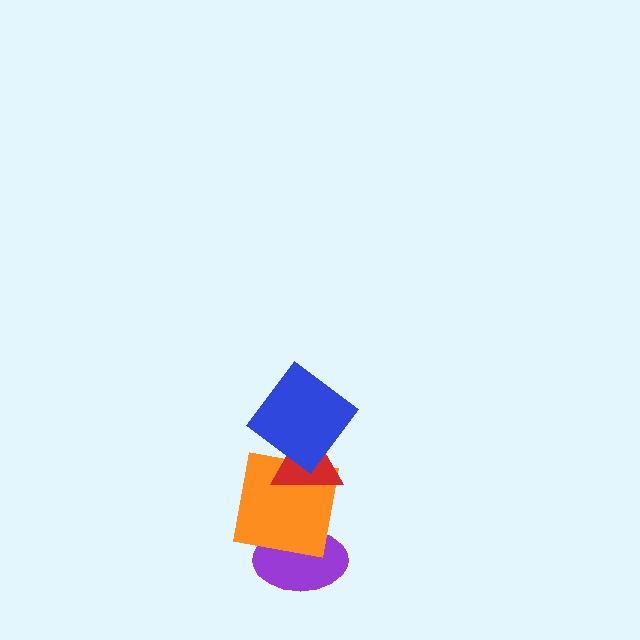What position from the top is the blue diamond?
The blue diamond is 1st from the top.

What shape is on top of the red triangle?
The blue diamond is on top of the red triangle.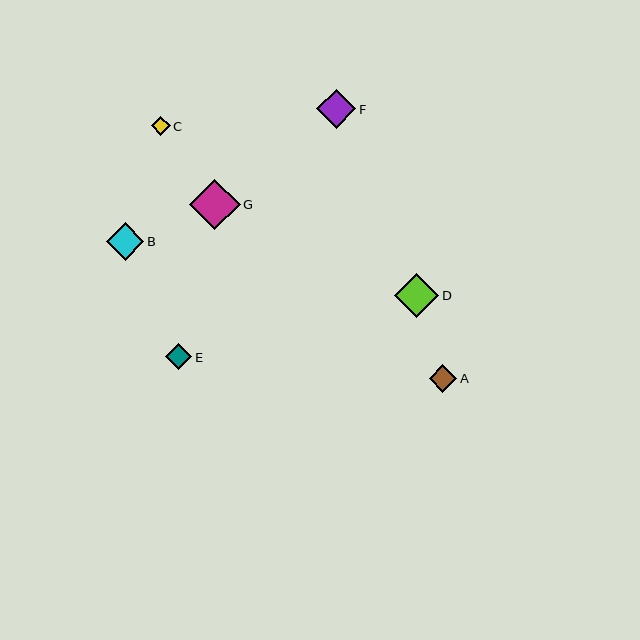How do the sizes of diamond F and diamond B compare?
Diamond F and diamond B are approximately the same size.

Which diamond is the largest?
Diamond G is the largest with a size of approximately 50 pixels.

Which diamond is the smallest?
Diamond C is the smallest with a size of approximately 19 pixels.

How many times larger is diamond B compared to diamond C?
Diamond B is approximately 2.0 times the size of diamond C.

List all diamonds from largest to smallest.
From largest to smallest: G, D, F, B, A, E, C.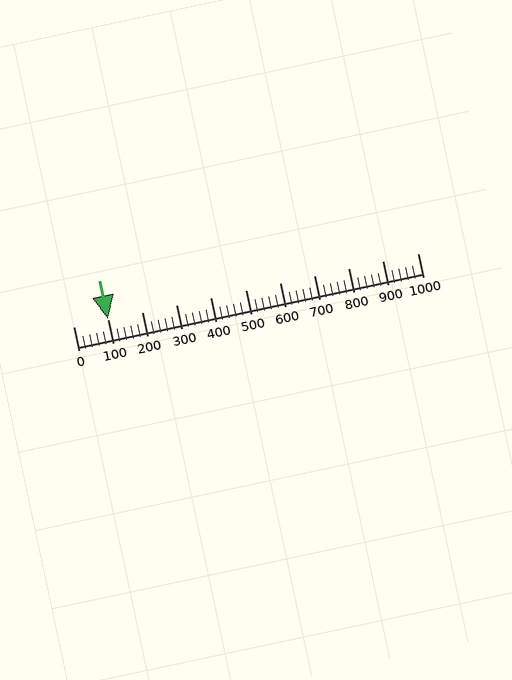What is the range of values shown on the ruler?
The ruler shows values from 0 to 1000.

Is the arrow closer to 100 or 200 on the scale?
The arrow is closer to 100.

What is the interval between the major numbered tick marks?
The major tick marks are spaced 100 units apart.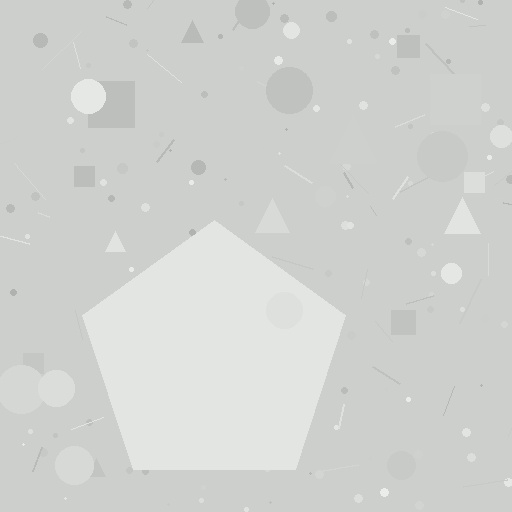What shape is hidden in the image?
A pentagon is hidden in the image.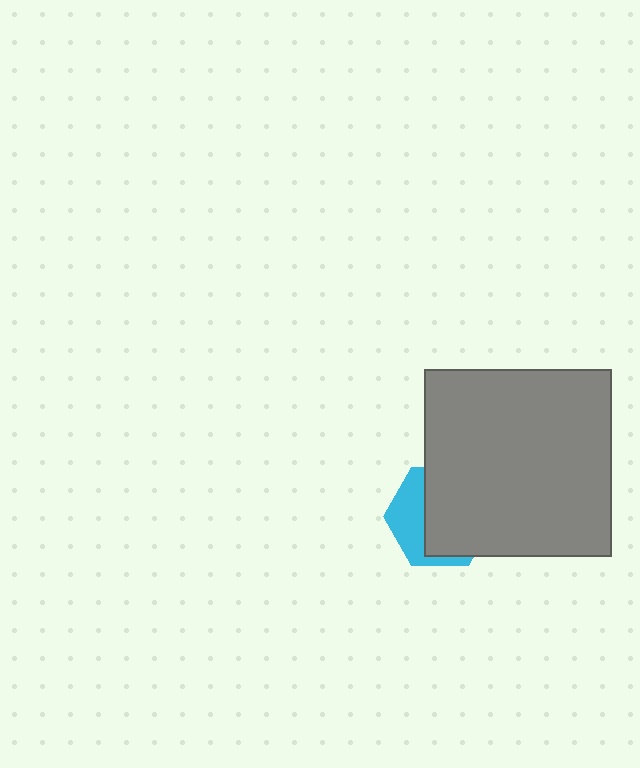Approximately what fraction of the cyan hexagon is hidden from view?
Roughly 65% of the cyan hexagon is hidden behind the gray square.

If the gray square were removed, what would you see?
You would see the complete cyan hexagon.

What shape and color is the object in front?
The object in front is a gray square.